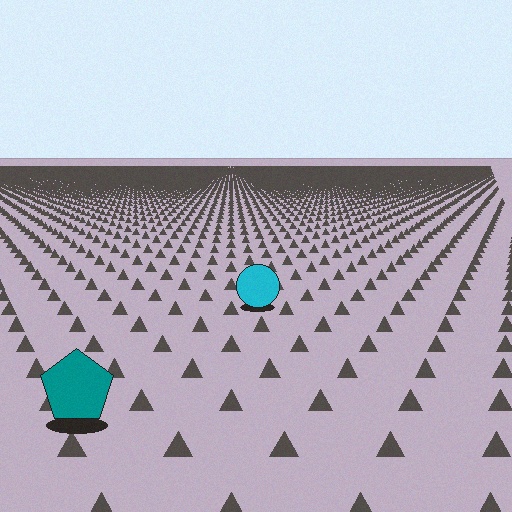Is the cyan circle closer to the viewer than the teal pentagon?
No. The teal pentagon is closer — you can tell from the texture gradient: the ground texture is coarser near it.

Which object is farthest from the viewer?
The cyan circle is farthest from the viewer. It appears smaller and the ground texture around it is denser.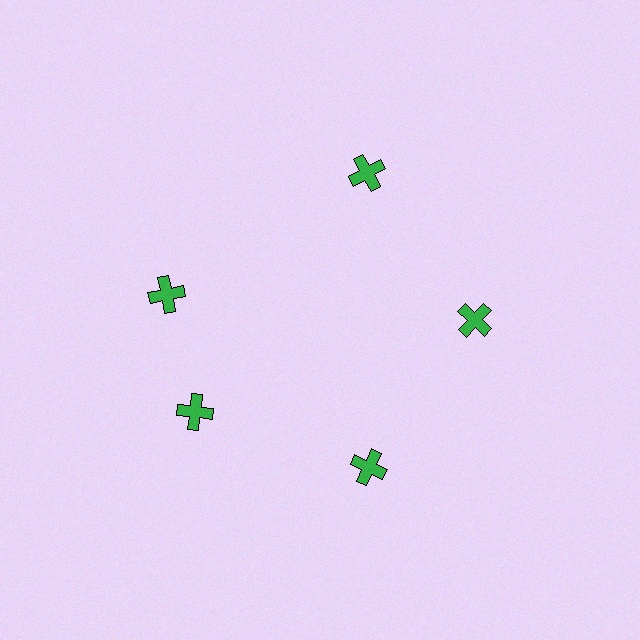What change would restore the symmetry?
The symmetry would be restored by rotating it back into even spacing with its neighbors so that all 5 crosses sit at equal angles and equal distance from the center.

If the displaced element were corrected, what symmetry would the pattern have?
It would have 5-fold rotational symmetry — the pattern would map onto itself every 72 degrees.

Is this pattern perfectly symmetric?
No. The 5 green crosses are arranged in a ring, but one element near the 10 o'clock position is rotated out of alignment along the ring, breaking the 5-fold rotational symmetry.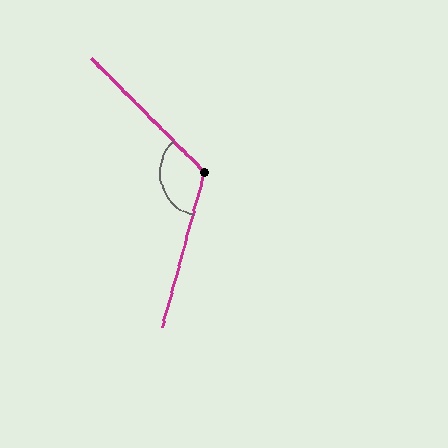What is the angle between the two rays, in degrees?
Approximately 120 degrees.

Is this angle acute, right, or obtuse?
It is obtuse.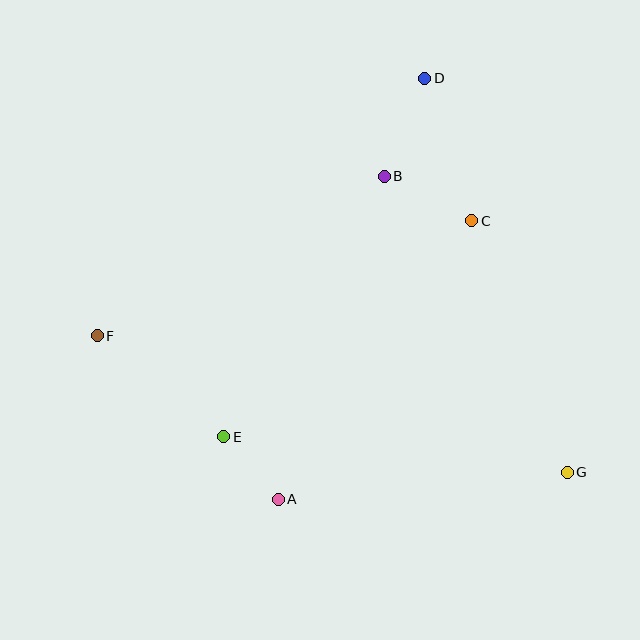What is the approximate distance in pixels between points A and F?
The distance between A and F is approximately 244 pixels.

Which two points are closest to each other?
Points A and E are closest to each other.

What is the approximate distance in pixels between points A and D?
The distance between A and D is approximately 446 pixels.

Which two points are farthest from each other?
Points F and G are farthest from each other.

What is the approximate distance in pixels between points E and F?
The distance between E and F is approximately 162 pixels.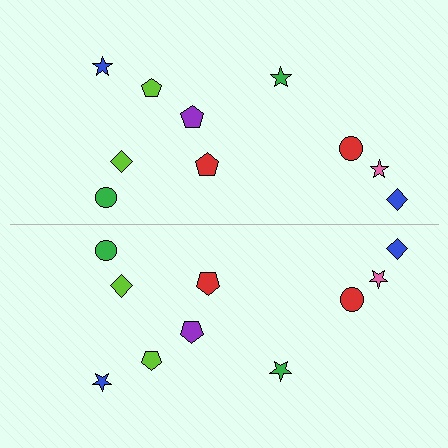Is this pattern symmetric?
Yes, this pattern has bilateral (reflection) symmetry.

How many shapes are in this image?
There are 20 shapes in this image.